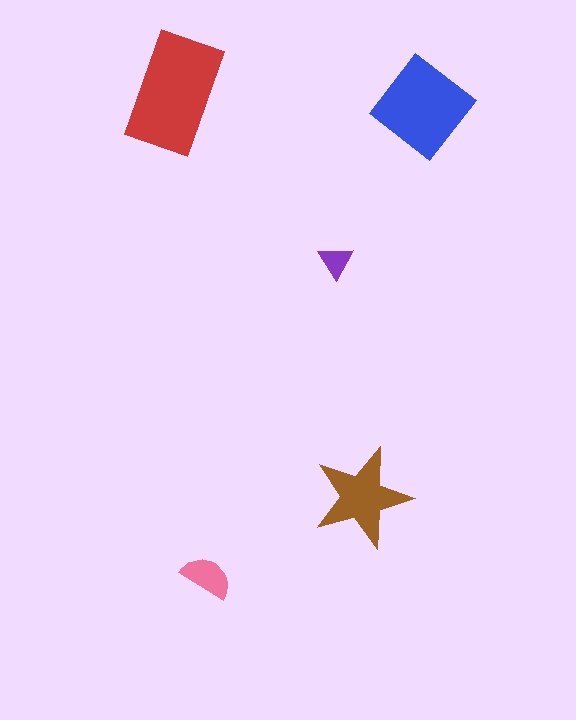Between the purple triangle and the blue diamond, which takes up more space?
The blue diamond.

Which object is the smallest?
The purple triangle.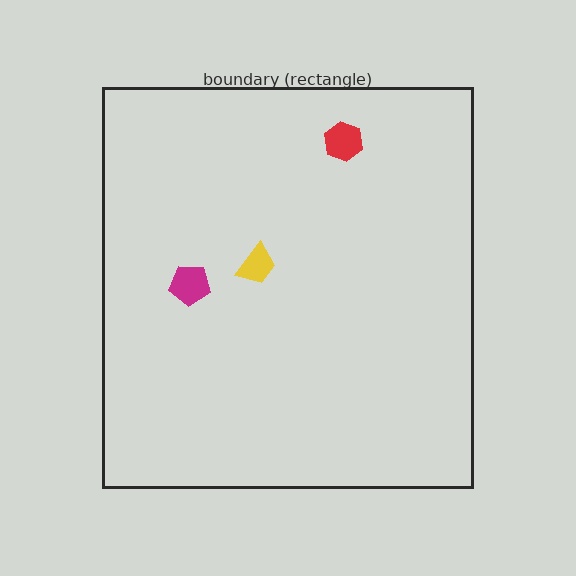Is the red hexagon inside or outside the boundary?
Inside.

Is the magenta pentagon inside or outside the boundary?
Inside.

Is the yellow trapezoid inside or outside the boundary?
Inside.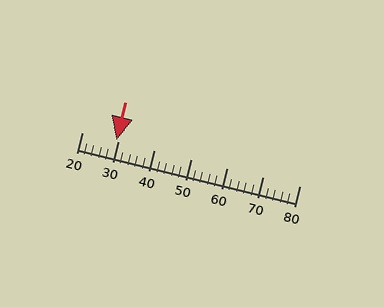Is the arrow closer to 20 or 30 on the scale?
The arrow is closer to 30.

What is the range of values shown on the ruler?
The ruler shows values from 20 to 80.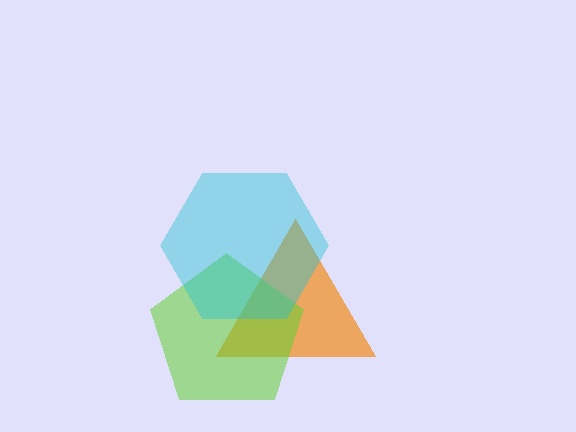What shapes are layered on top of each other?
The layered shapes are: an orange triangle, a lime pentagon, a cyan hexagon.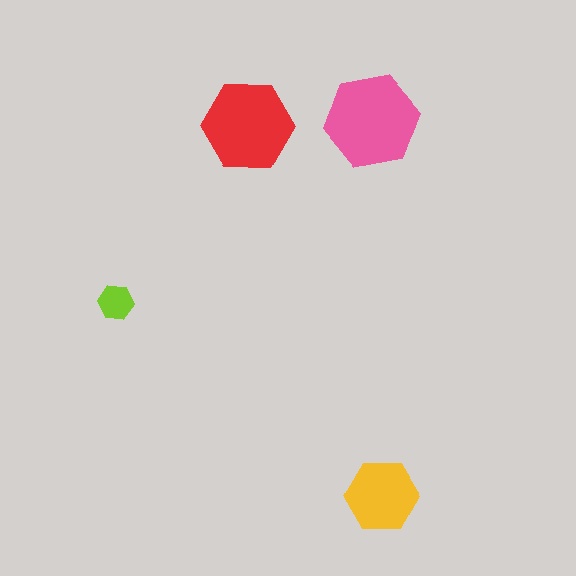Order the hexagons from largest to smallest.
the pink one, the red one, the yellow one, the lime one.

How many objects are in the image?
There are 4 objects in the image.